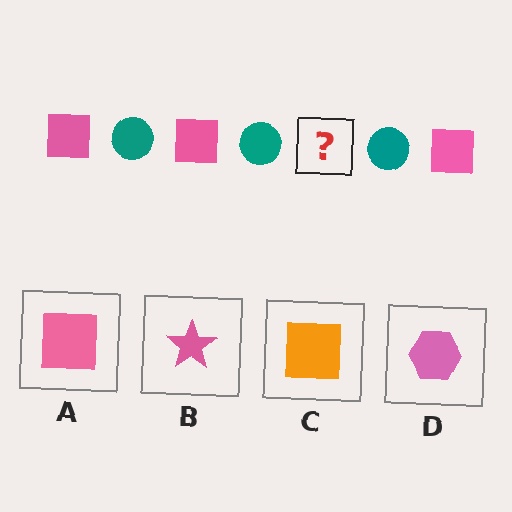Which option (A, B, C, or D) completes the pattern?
A.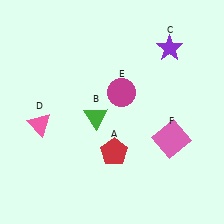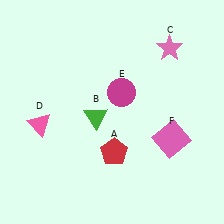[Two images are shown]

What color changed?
The star (C) changed from purple in Image 1 to pink in Image 2.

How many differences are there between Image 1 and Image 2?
There is 1 difference between the two images.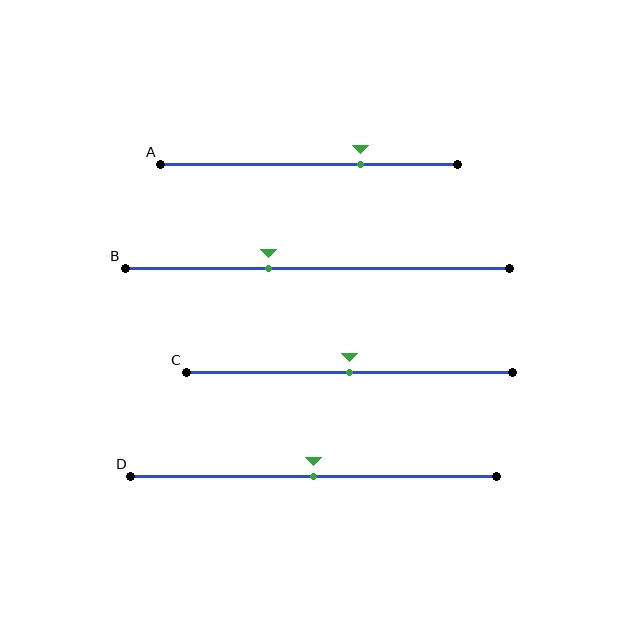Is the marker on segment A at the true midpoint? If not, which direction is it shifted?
No, the marker on segment A is shifted to the right by about 17% of the segment length.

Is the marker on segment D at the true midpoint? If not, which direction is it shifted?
Yes, the marker on segment D is at the true midpoint.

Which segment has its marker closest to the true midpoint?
Segment C has its marker closest to the true midpoint.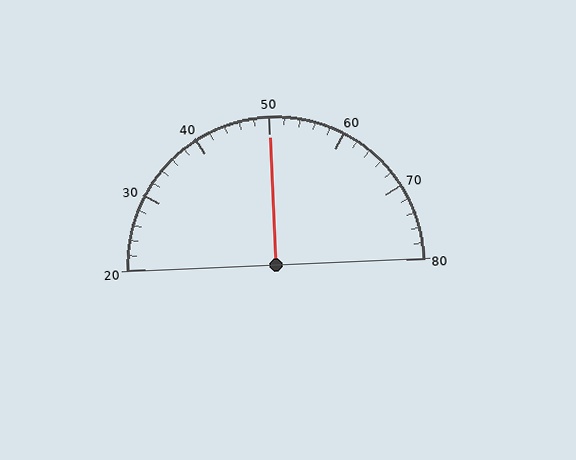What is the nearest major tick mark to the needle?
The nearest major tick mark is 50.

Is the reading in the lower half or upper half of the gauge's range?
The reading is in the upper half of the range (20 to 80).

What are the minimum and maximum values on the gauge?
The gauge ranges from 20 to 80.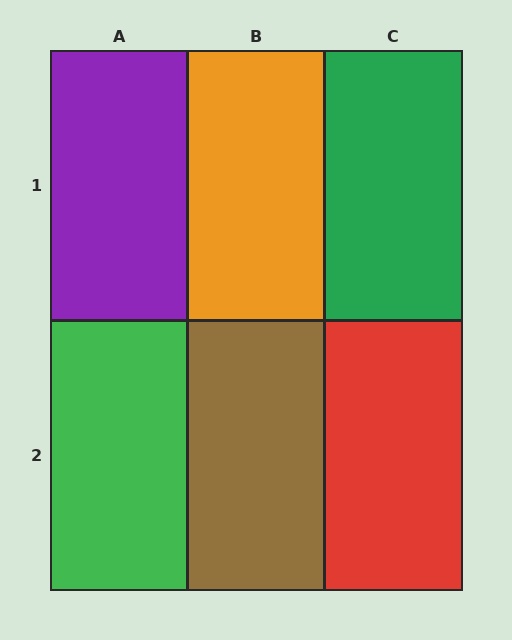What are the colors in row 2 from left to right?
Green, brown, red.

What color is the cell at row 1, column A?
Purple.